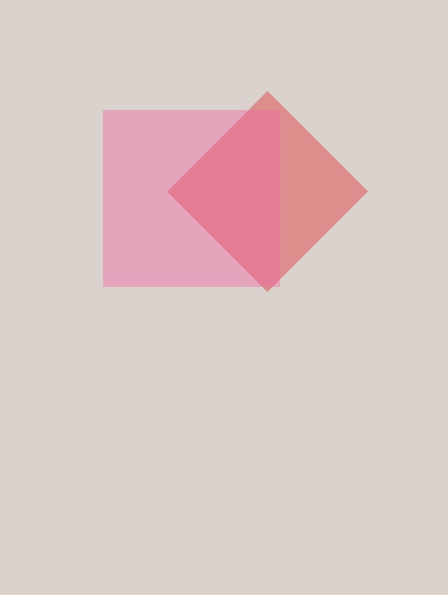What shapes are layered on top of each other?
The layered shapes are: a red diamond, a pink square.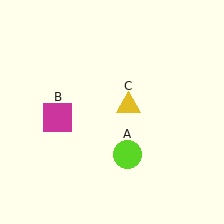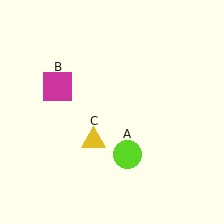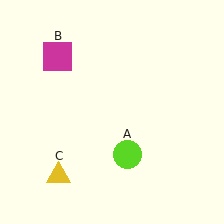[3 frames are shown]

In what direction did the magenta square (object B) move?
The magenta square (object B) moved up.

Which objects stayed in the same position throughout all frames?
Lime circle (object A) remained stationary.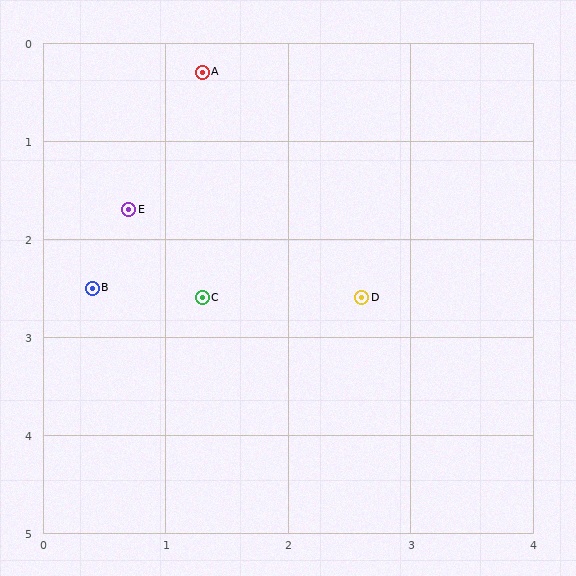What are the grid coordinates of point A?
Point A is at approximately (1.3, 0.3).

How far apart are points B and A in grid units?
Points B and A are about 2.4 grid units apart.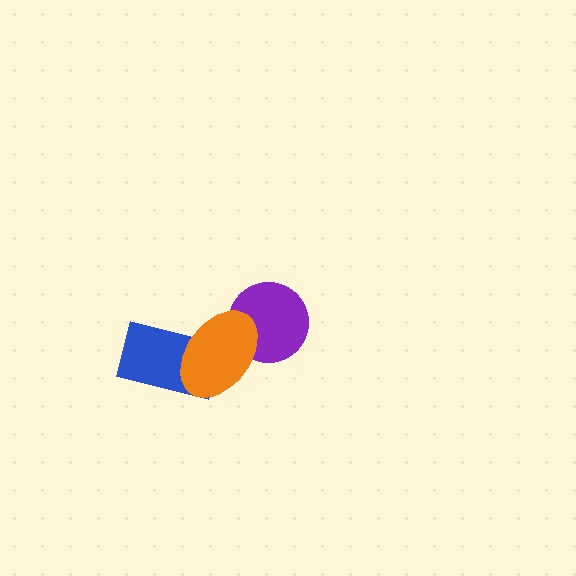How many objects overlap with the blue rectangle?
1 object overlaps with the blue rectangle.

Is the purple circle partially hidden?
Yes, it is partially covered by another shape.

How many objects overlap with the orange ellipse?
2 objects overlap with the orange ellipse.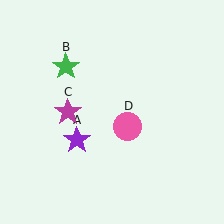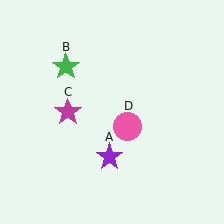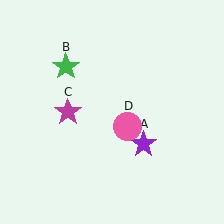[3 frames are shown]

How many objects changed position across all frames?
1 object changed position: purple star (object A).